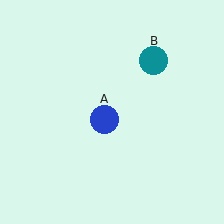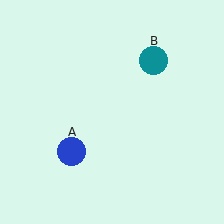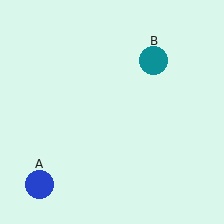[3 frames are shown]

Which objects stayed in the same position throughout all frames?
Teal circle (object B) remained stationary.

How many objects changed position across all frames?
1 object changed position: blue circle (object A).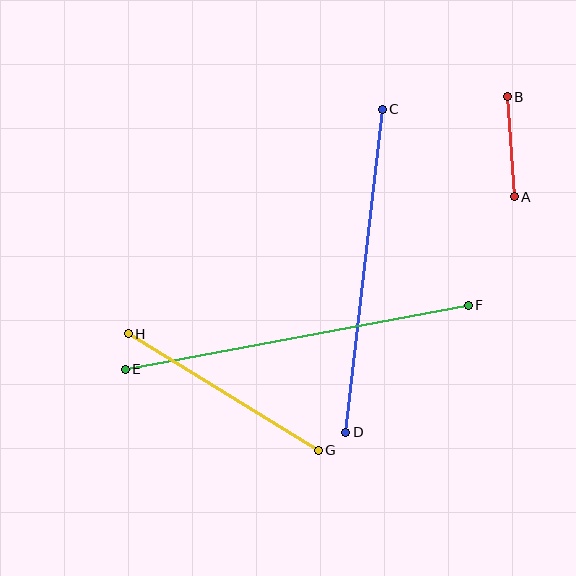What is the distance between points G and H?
The distance is approximately 223 pixels.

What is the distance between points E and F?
The distance is approximately 349 pixels.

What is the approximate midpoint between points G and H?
The midpoint is at approximately (223, 392) pixels.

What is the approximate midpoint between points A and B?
The midpoint is at approximately (511, 147) pixels.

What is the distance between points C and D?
The distance is approximately 325 pixels.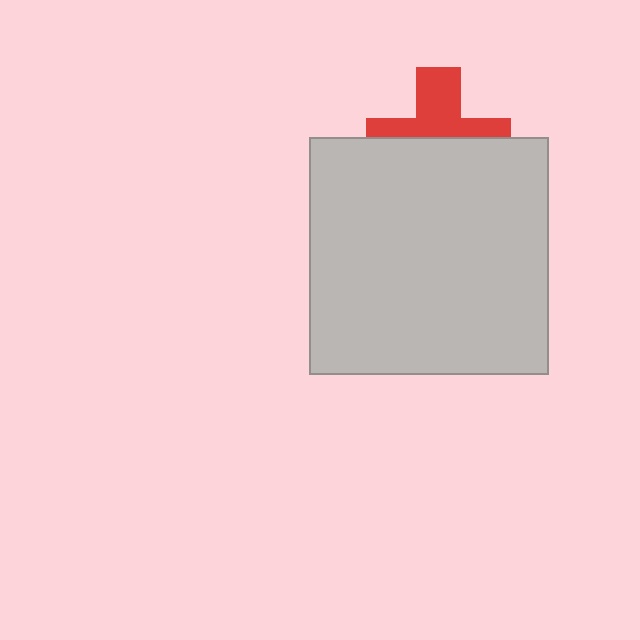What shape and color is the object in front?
The object in front is a light gray rectangle.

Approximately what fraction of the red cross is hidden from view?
Roughly 53% of the red cross is hidden behind the light gray rectangle.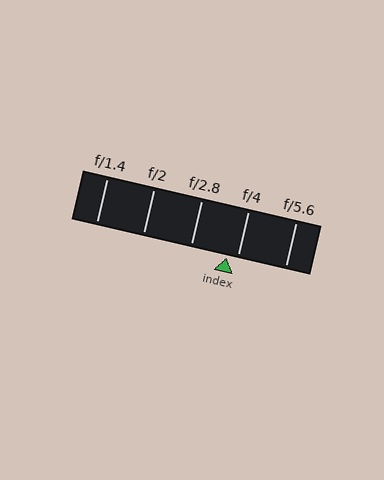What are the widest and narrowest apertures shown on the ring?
The widest aperture shown is f/1.4 and the narrowest is f/5.6.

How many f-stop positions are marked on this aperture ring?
There are 5 f-stop positions marked.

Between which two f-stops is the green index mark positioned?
The index mark is between f/2.8 and f/4.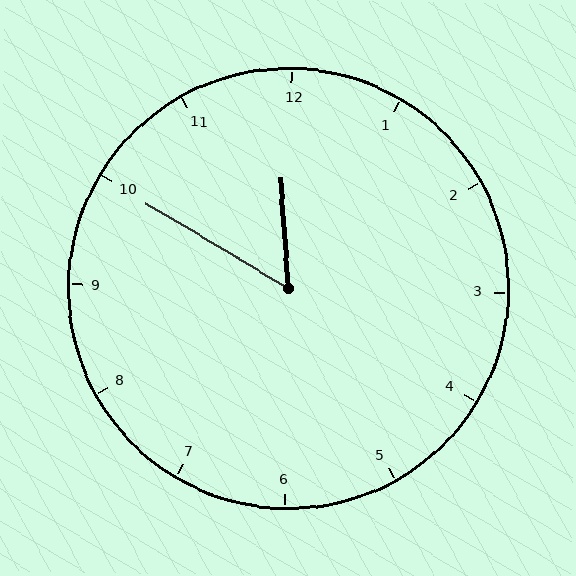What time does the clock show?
11:50.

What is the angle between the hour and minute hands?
Approximately 55 degrees.